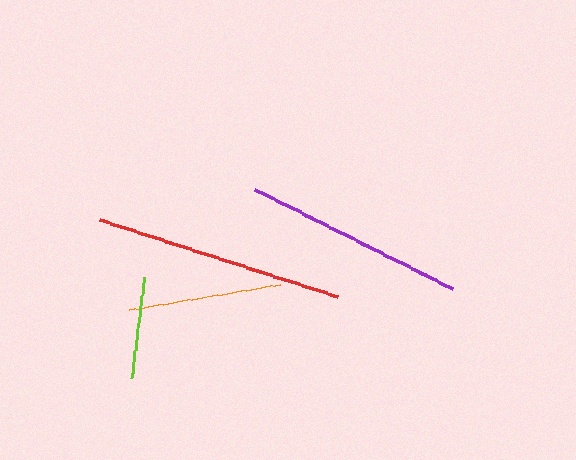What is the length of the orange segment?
The orange segment is approximately 154 pixels long.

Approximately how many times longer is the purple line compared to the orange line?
The purple line is approximately 1.4 times the length of the orange line.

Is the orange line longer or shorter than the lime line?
The orange line is longer than the lime line.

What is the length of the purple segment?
The purple segment is approximately 221 pixels long.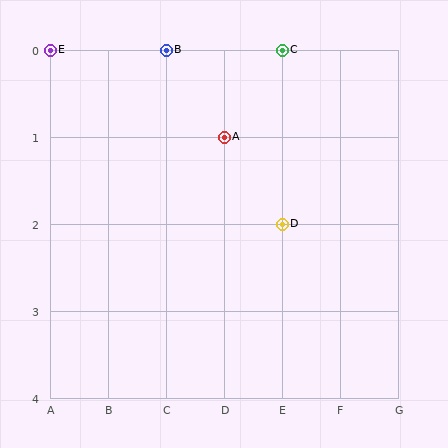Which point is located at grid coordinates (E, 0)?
Point C is at (E, 0).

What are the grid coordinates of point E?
Point E is at grid coordinates (A, 0).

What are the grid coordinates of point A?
Point A is at grid coordinates (D, 1).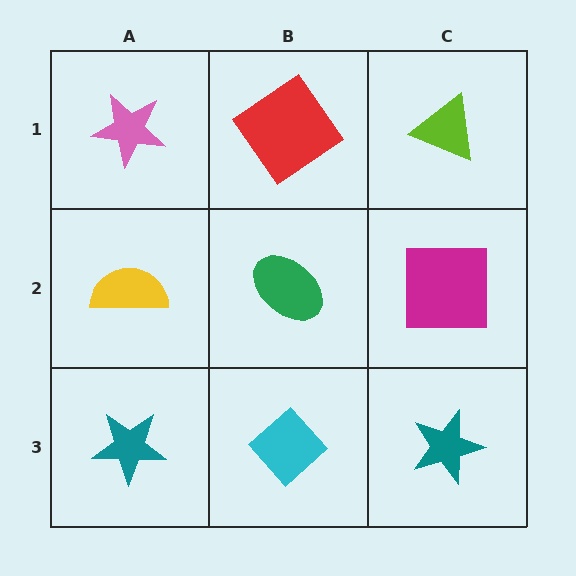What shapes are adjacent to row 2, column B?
A red diamond (row 1, column B), a cyan diamond (row 3, column B), a yellow semicircle (row 2, column A), a magenta square (row 2, column C).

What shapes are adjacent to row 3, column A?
A yellow semicircle (row 2, column A), a cyan diamond (row 3, column B).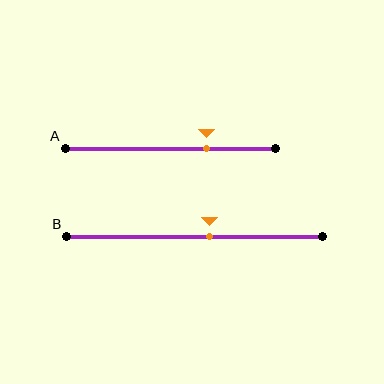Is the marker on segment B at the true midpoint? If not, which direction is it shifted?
No, the marker on segment B is shifted to the right by about 6% of the segment length.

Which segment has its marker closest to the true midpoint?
Segment B has its marker closest to the true midpoint.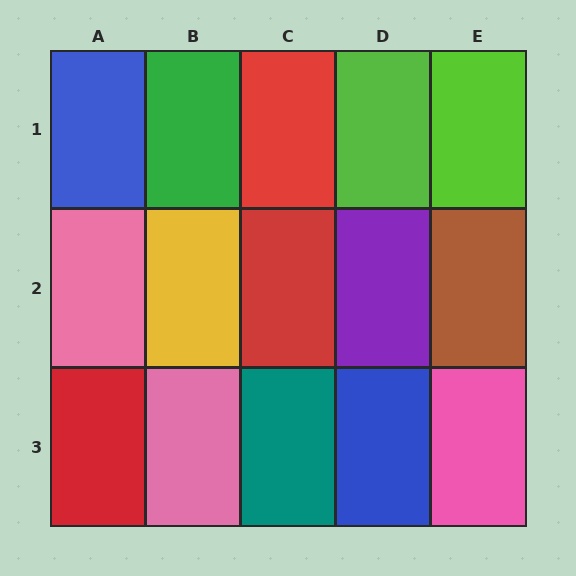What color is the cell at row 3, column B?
Pink.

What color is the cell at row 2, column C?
Red.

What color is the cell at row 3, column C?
Teal.